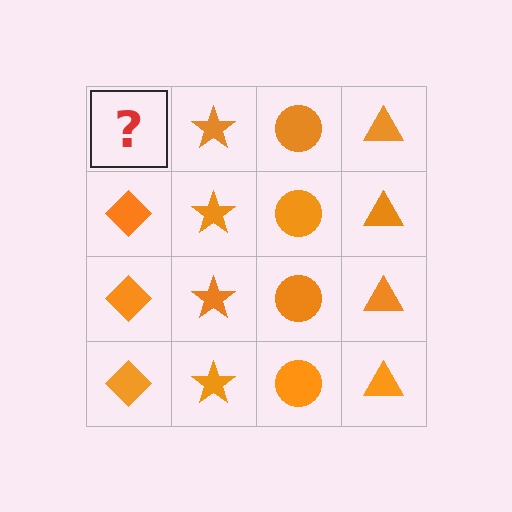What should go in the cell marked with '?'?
The missing cell should contain an orange diamond.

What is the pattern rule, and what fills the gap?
The rule is that each column has a consistent shape. The gap should be filled with an orange diamond.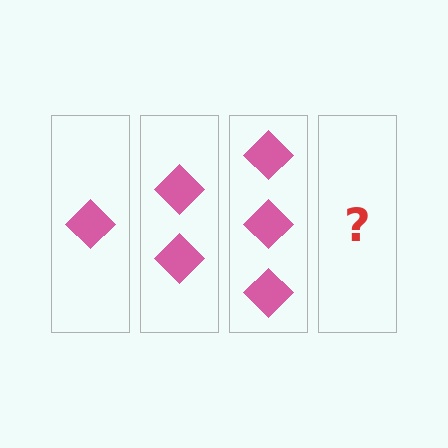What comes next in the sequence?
The next element should be 4 diamonds.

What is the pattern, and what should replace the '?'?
The pattern is that each step adds one more diamond. The '?' should be 4 diamonds.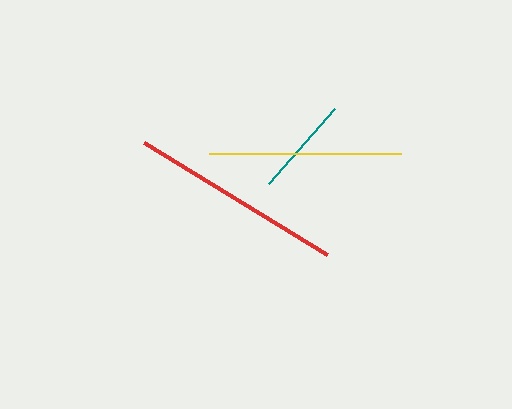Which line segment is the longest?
The red line is the longest at approximately 214 pixels.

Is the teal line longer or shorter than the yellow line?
The yellow line is longer than the teal line.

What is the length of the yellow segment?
The yellow segment is approximately 192 pixels long.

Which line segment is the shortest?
The teal line is the shortest at approximately 100 pixels.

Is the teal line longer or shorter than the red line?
The red line is longer than the teal line.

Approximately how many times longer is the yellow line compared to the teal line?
The yellow line is approximately 1.9 times the length of the teal line.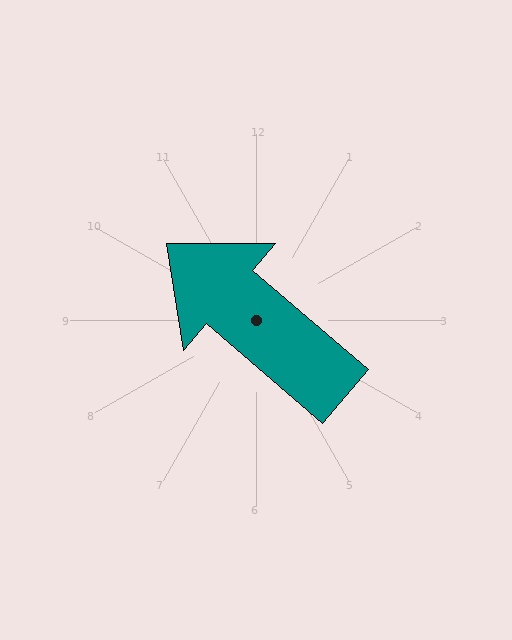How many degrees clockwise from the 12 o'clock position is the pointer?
Approximately 311 degrees.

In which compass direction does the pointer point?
Northwest.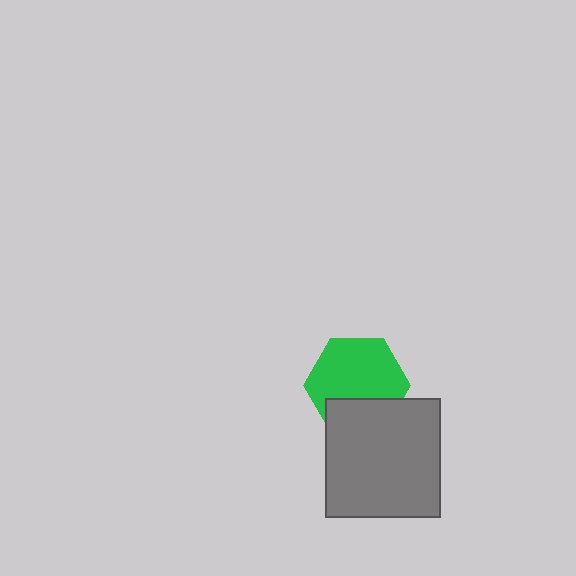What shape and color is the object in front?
The object in front is a gray rectangle.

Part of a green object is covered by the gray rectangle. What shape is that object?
It is a hexagon.